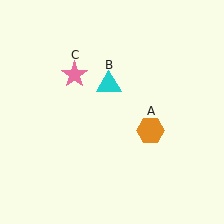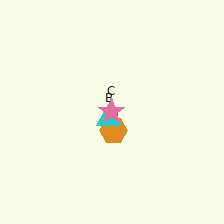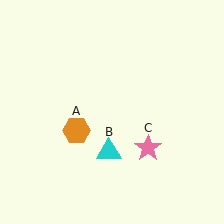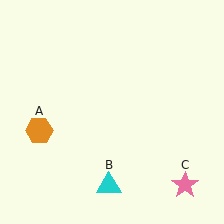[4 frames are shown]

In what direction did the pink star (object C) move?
The pink star (object C) moved down and to the right.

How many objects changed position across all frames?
3 objects changed position: orange hexagon (object A), cyan triangle (object B), pink star (object C).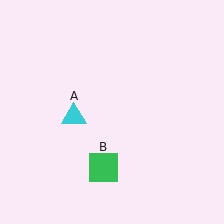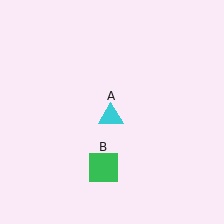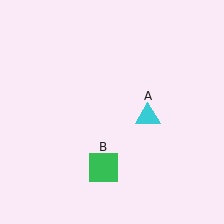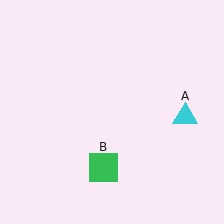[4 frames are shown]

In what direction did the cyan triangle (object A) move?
The cyan triangle (object A) moved right.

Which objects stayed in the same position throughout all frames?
Green square (object B) remained stationary.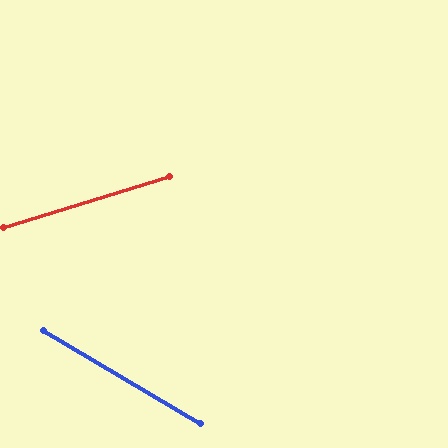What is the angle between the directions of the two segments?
Approximately 47 degrees.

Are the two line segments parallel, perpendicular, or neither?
Neither parallel nor perpendicular — they differ by about 47°.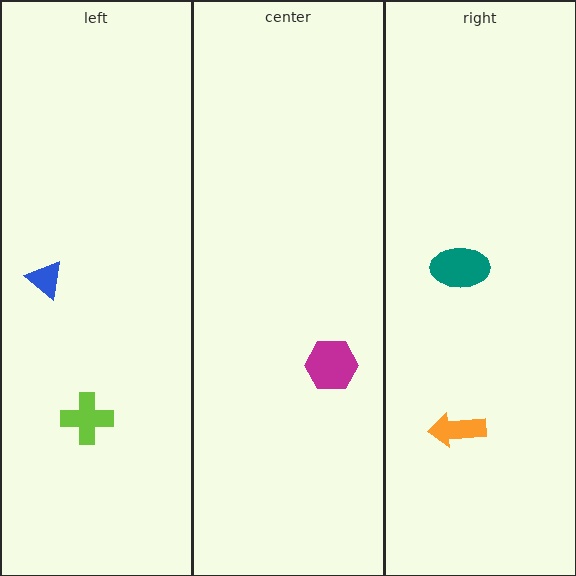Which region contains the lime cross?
The left region.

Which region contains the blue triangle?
The left region.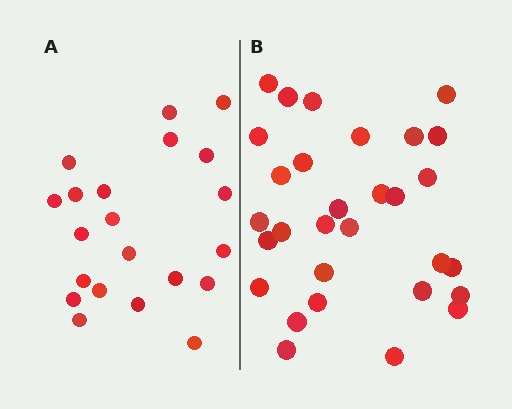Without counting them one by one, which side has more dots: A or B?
Region B (the right region) has more dots.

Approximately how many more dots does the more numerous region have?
Region B has roughly 8 or so more dots than region A.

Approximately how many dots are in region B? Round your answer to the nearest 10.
About 30 dots.